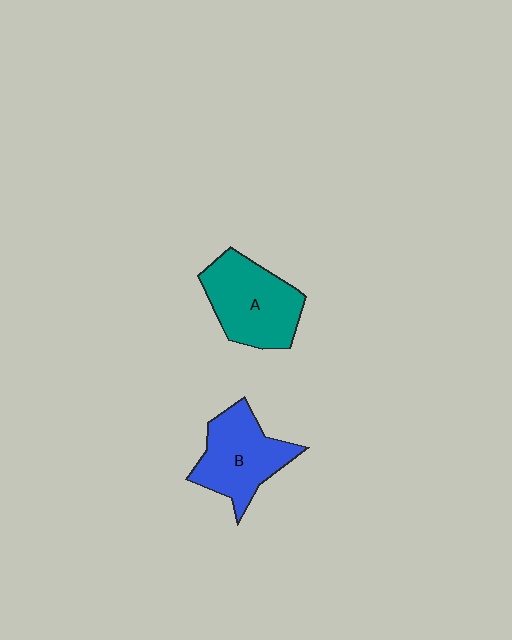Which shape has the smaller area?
Shape B (blue).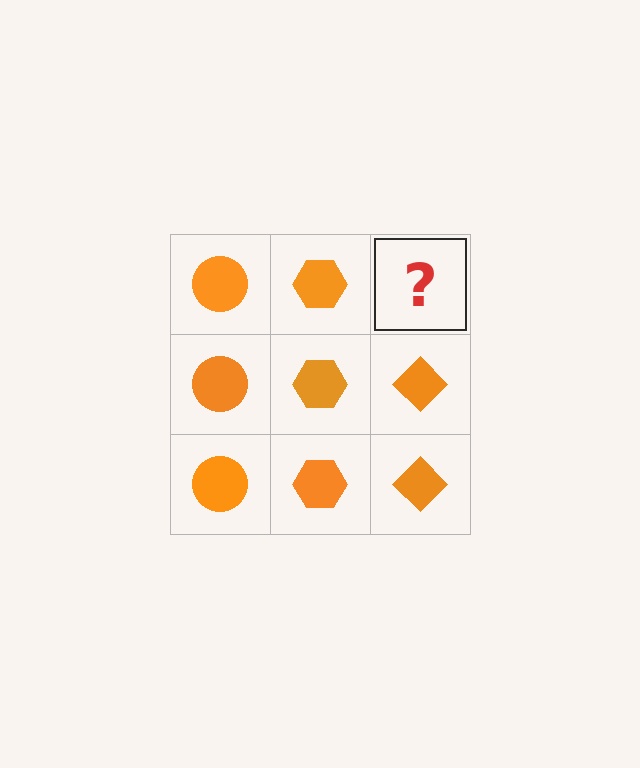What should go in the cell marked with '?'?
The missing cell should contain an orange diamond.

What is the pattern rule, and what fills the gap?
The rule is that each column has a consistent shape. The gap should be filled with an orange diamond.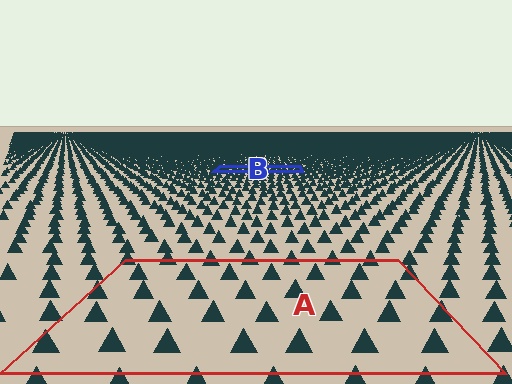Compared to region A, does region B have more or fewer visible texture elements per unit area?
Region B has more texture elements per unit area — they are packed more densely because it is farther away.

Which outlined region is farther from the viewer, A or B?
Region B is farther from the viewer — the texture elements inside it appear smaller and more densely packed.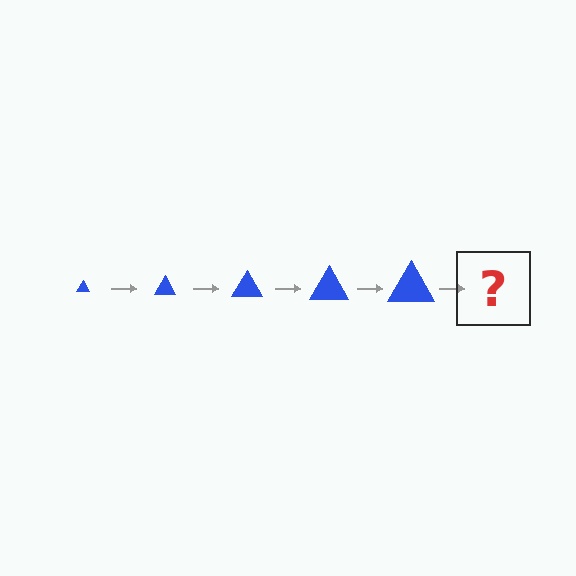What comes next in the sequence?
The next element should be a blue triangle, larger than the previous one.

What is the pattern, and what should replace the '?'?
The pattern is that the triangle gets progressively larger each step. The '?' should be a blue triangle, larger than the previous one.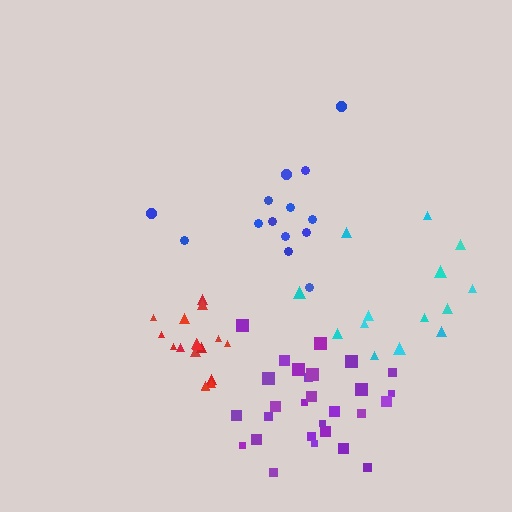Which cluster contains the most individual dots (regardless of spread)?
Purple (28).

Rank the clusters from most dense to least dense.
red, purple, cyan, blue.